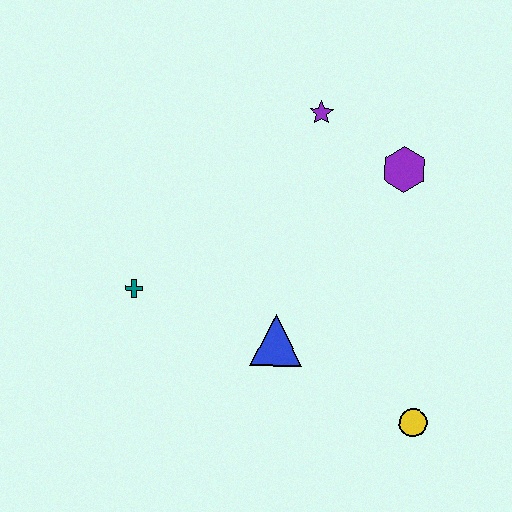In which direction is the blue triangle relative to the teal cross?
The blue triangle is to the right of the teal cross.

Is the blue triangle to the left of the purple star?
Yes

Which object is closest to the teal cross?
The blue triangle is closest to the teal cross.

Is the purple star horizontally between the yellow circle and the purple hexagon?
No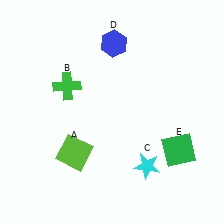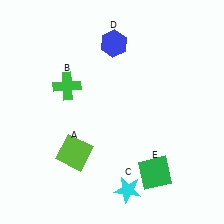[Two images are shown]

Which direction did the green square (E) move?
The green square (E) moved left.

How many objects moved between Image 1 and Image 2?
2 objects moved between the two images.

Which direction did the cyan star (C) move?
The cyan star (C) moved down.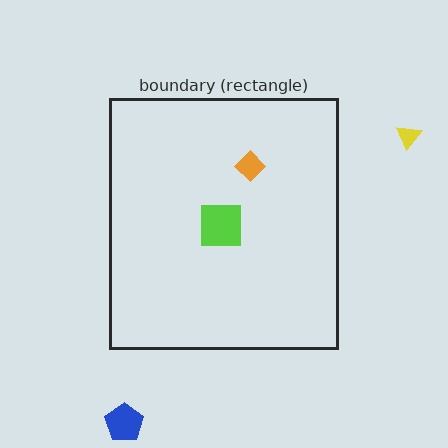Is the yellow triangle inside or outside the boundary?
Outside.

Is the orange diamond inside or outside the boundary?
Inside.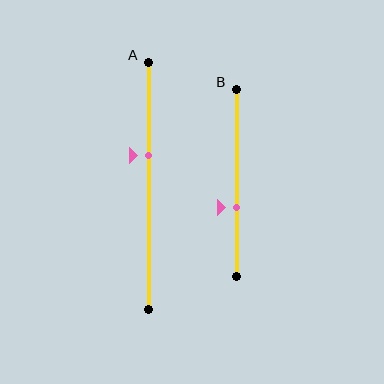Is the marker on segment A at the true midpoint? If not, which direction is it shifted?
No, the marker on segment A is shifted upward by about 12% of the segment length.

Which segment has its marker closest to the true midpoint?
Segment A has its marker closest to the true midpoint.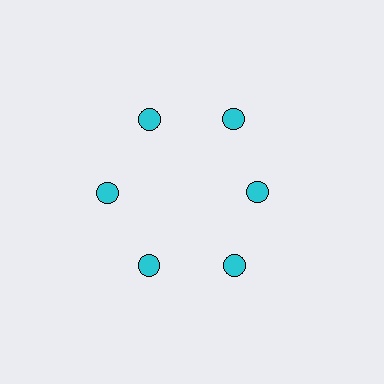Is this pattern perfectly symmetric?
No. The 6 cyan circles are arranged in a ring, but one element near the 3 o'clock position is pulled inward toward the center, breaking the 6-fold rotational symmetry.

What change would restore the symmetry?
The symmetry would be restored by moving it outward, back onto the ring so that all 6 circles sit at equal angles and equal distance from the center.